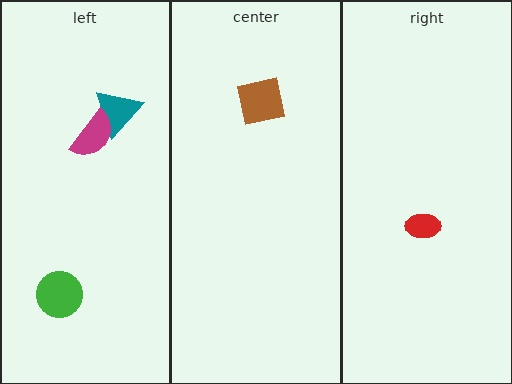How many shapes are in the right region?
1.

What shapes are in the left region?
The teal triangle, the magenta semicircle, the green circle.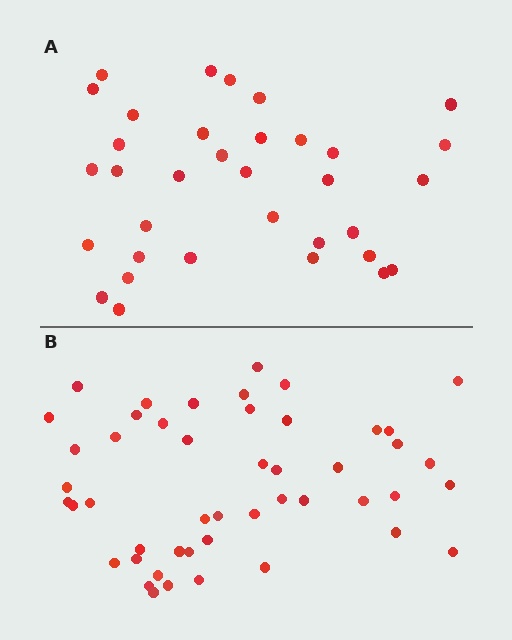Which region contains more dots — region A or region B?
Region B (the bottom region) has more dots.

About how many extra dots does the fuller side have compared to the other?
Region B has approximately 15 more dots than region A.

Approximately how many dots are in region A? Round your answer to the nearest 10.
About 30 dots. (The exact count is 34, which rounds to 30.)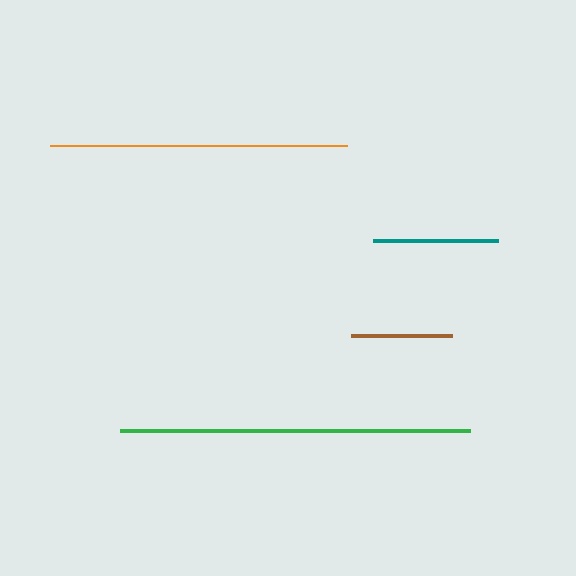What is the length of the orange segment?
The orange segment is approximately 298 pixels long.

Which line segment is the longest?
The green line is the longest at approximately 350 pixels.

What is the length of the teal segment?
The teal segment is approximately 124 pixels long.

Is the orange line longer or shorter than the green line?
The green line is longer than the orange line.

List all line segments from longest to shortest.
From longest to shortest: green, orange, teal, brown.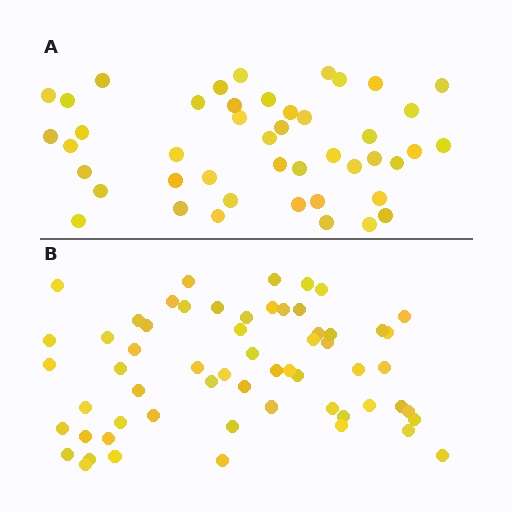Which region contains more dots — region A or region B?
Region B (the bottom region) has more dots.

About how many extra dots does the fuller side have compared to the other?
Region B has approximately 15 more dots than region A.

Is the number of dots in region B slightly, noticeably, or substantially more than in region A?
Region B has noticeably more, but not dramatically so. The ratio is roughly 1.3 to 1.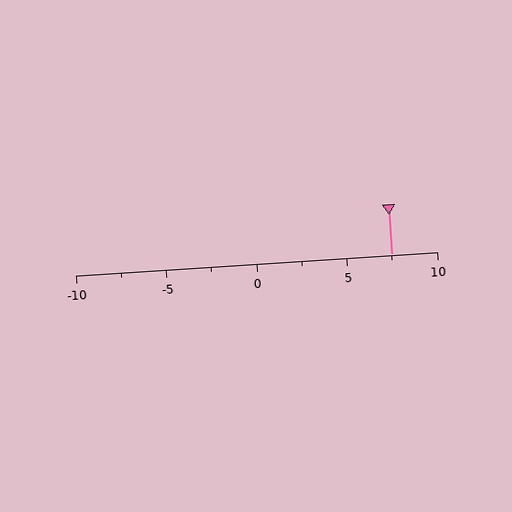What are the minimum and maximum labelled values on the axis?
The axis runs from -10 to 10.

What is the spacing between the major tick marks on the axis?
The major ticks are spaced 5 apart.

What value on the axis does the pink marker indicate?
The marker indicates approximately 7.5.